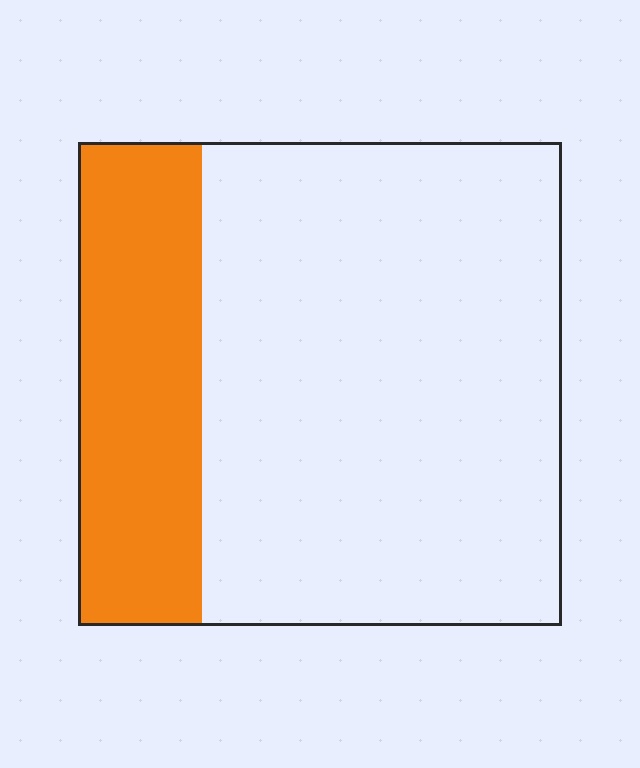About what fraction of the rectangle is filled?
About one quarter (1/4).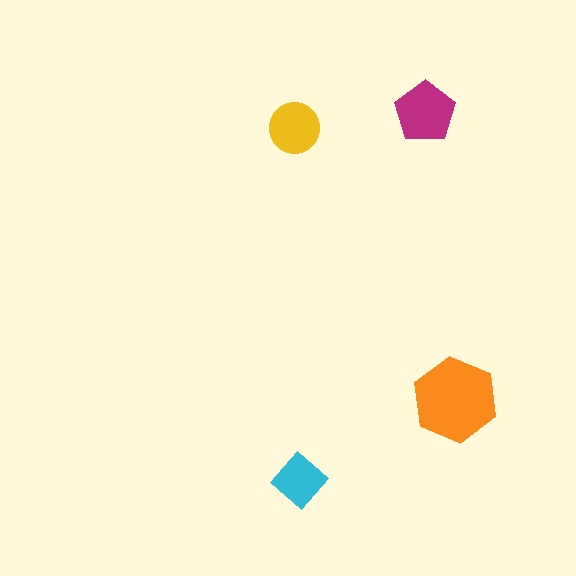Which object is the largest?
The orange hexagon.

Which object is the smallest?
The cyan diamond.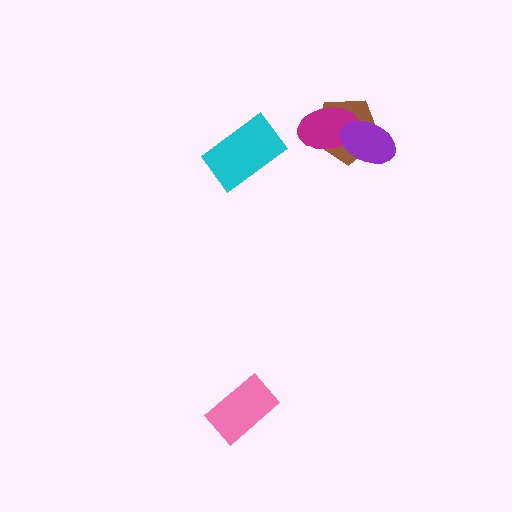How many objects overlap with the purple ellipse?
2 objects overlap with the purple ellipse.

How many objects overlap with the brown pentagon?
2 objects overlap with the brown pentagon.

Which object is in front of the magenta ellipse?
The purple ellipse is in front of the magenta ellipse.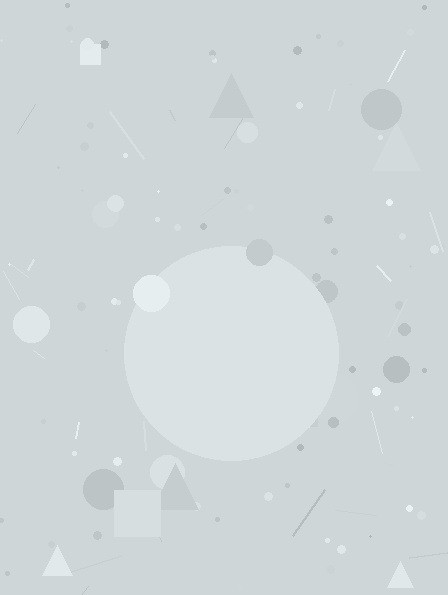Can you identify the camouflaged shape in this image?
The camouflaged shape is a circle.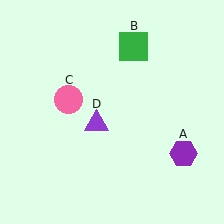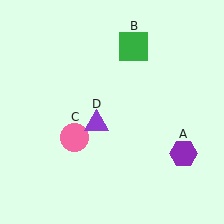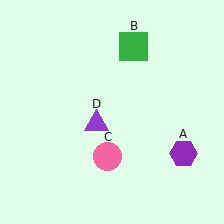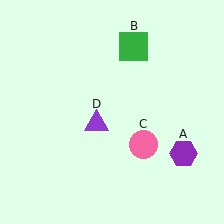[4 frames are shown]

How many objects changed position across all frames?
1 object changed position: pink circle (object C).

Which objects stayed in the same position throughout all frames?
Purple hexagon (object A) and green square (object B) and purple triangle (object D) remained stationary.